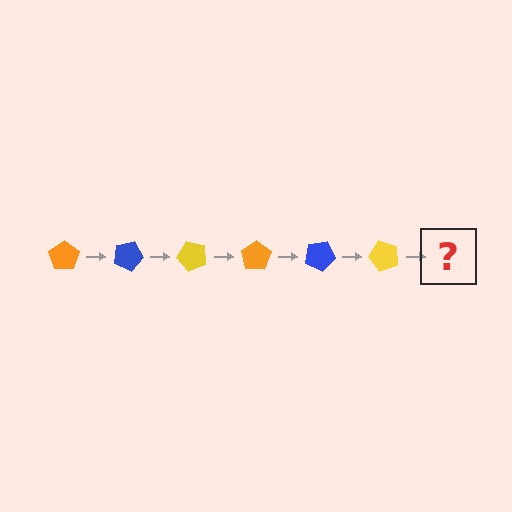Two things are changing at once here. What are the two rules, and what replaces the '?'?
The two rules are that it rotates 25 degrees each step and the color cycles through orange, blue, and yellow. The '?' should be an orange pentagon, rotated 150 degrees from the start.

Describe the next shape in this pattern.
It should be an orange pentagon, rotated 150 degrees from the start.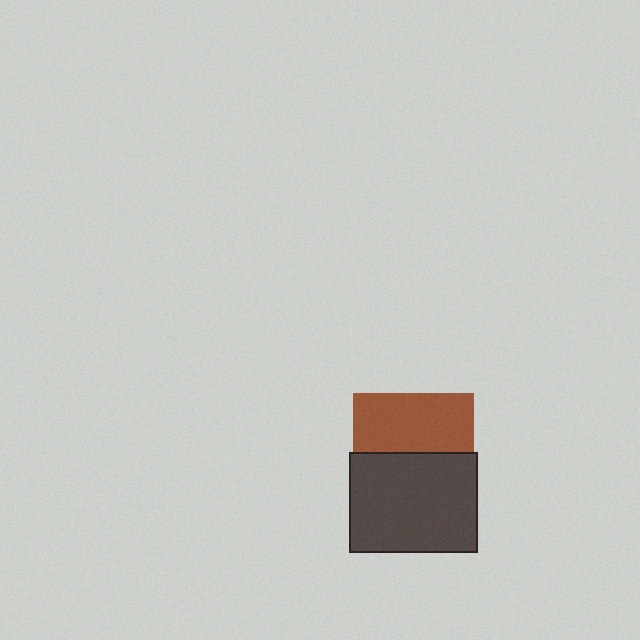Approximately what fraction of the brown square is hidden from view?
Roughly 52% of the brown square is hidden behind the dark gray rectangle.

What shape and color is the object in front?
The object in front is a dark gray rectangle.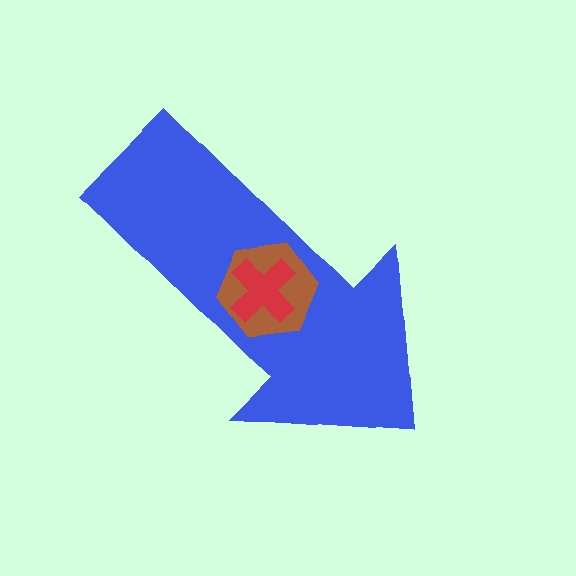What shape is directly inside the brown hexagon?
The red cross.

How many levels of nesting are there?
3.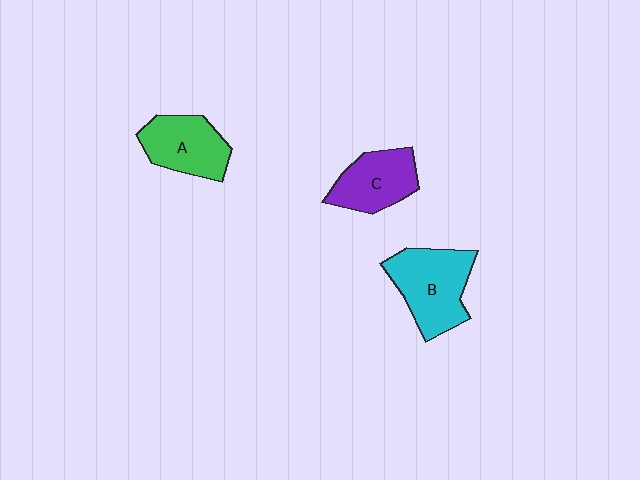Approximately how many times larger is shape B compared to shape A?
Approximately 1.3 times.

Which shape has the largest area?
Shape B (cyan).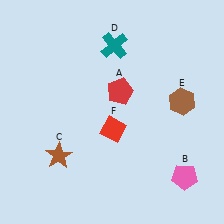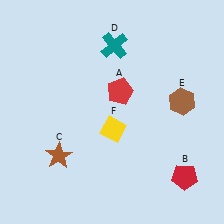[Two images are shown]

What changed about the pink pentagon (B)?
In Image 1, B is pink. In Image 2, it changed to red.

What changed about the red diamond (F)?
In Image 1, F is red. In Image 2, it changed to yellow.